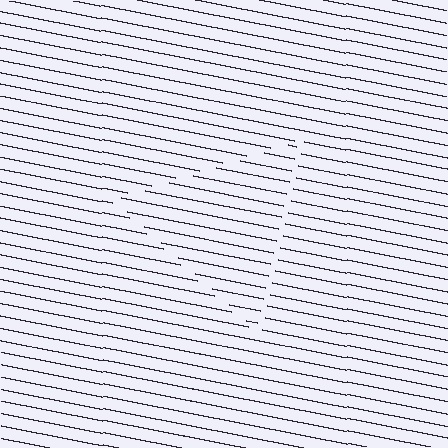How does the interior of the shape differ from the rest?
The interior of the shape contains the same grating, shifted by half a period — the contour is defined by the phase discontinuity where line-ends from the inner and outer gratings abut.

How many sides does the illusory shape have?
3 sides — the line-ends trace a triangle.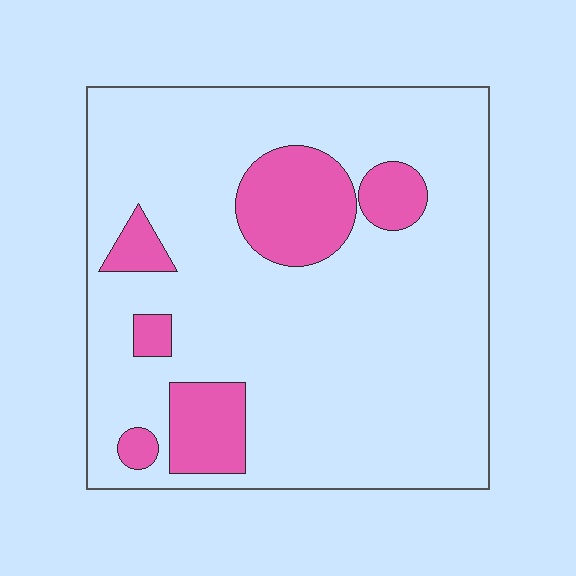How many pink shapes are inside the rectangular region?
6.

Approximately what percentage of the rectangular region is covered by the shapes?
Approximately 15%.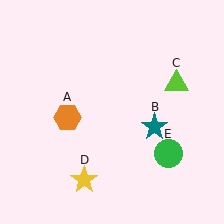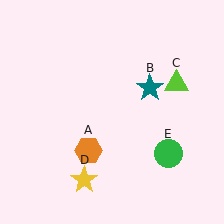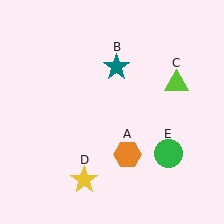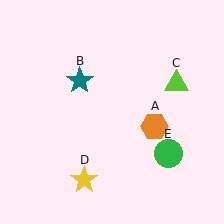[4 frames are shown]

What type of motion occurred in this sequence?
The orange hexagon (object A), teal star (object B) rotated counterclockwise around the center of the scene.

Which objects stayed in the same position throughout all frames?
Lime triangle (object C) and yellow star (object D) and green circle (object E) remained stationary.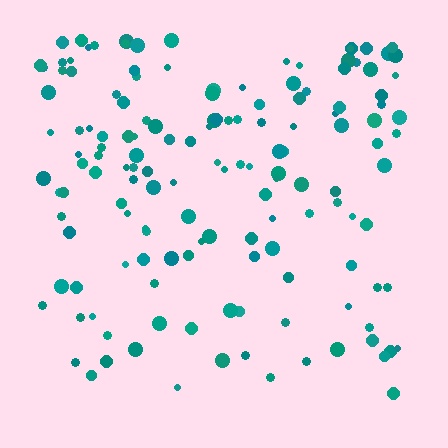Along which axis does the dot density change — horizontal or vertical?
Vertical.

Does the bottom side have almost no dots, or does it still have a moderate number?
Still a moderate number, just noticeably fewer than the top.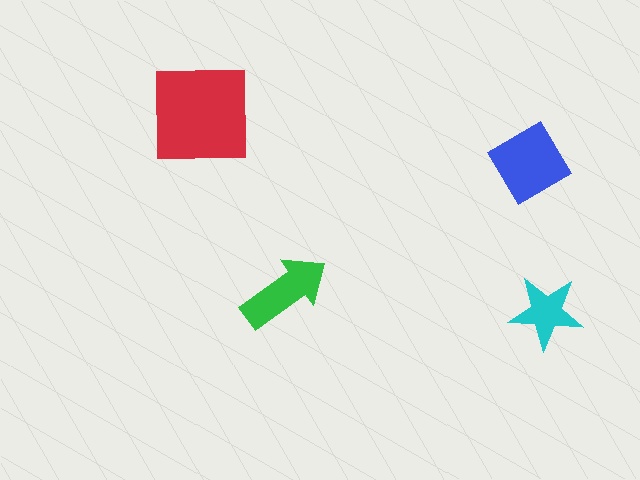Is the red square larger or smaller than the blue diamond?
Larger.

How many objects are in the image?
There are 4 objects in the image.